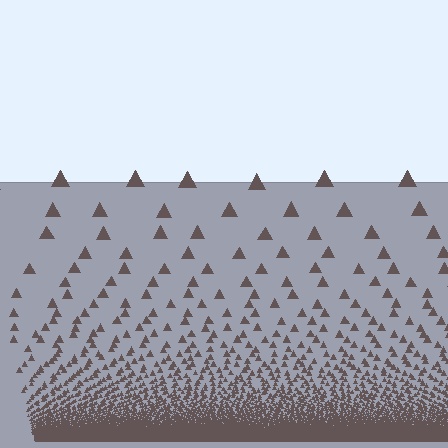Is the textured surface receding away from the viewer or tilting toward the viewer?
The surface appears to tilt toward the viewer. Texture elements get larger and sparser toward the top.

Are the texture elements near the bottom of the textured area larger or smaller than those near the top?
Smaller. The gradient is inverted — elements near the bottom are smaller and denser.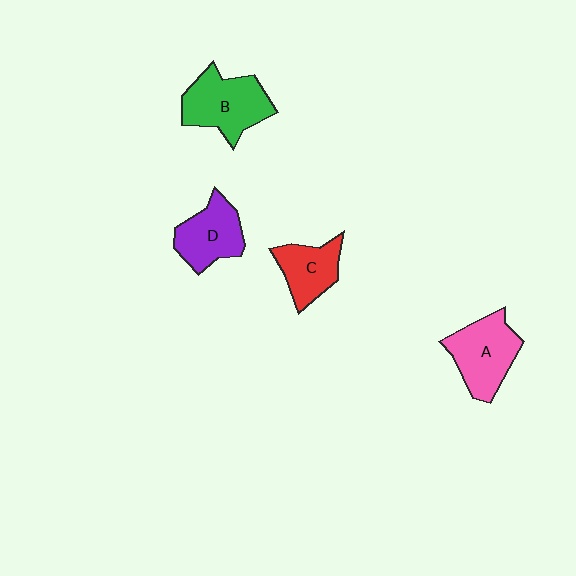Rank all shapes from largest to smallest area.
From largest to smallest: B (green), A (pink), D (purple), C (red).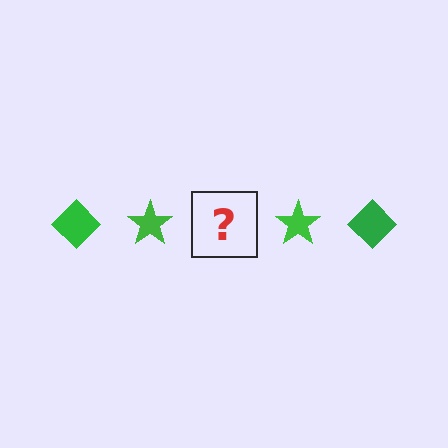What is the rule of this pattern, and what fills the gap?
The rule is that the pattern cycles through diamond, star shapes in green. The gap should be filled with a green diamond.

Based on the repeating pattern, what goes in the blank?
The blank should be a green diamond.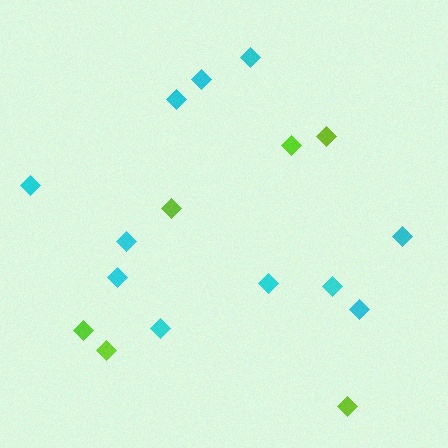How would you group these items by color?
There are 2 groups: one group of lime diamonds (6) and one group of cyan diamonds (11).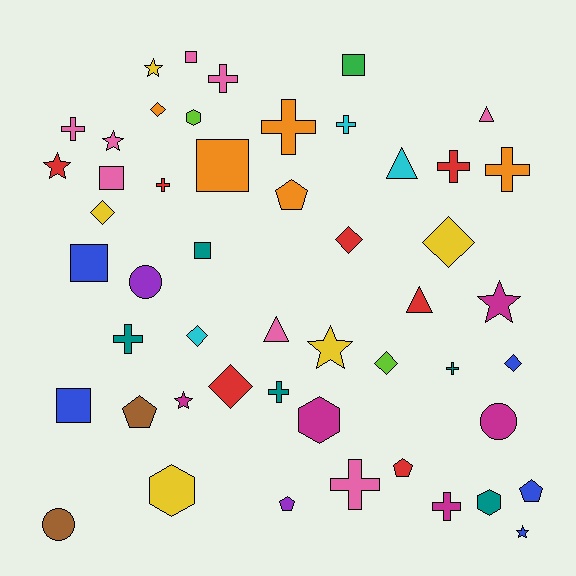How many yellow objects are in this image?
There are 5 yellow objects.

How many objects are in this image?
There are 50 objects.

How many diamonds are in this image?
There are 8 diamonds.